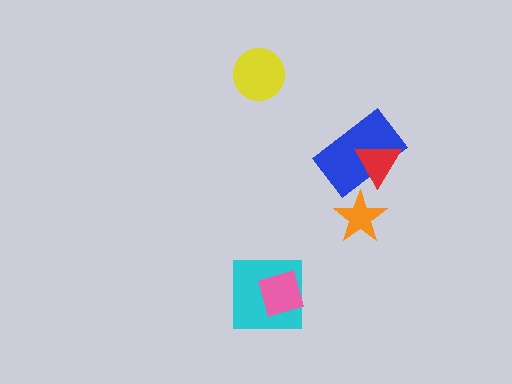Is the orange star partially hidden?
No, no other shape covers it.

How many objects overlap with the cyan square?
1 object overlaps with the cyan square.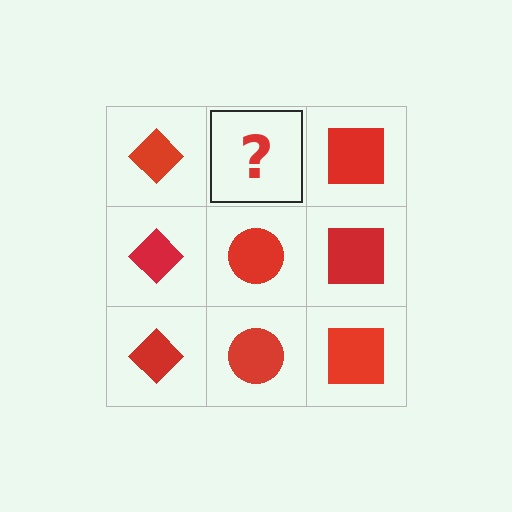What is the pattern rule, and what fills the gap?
The rule is that each column has a consistent shape. The gap should be filled with a red circle.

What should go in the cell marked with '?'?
The missing cell should contain a red circle.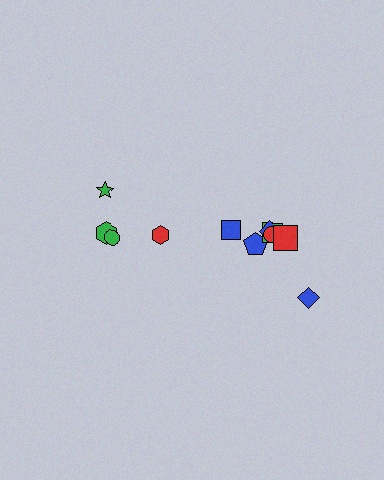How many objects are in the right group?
There are 7 objects.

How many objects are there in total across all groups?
There are 11 objects.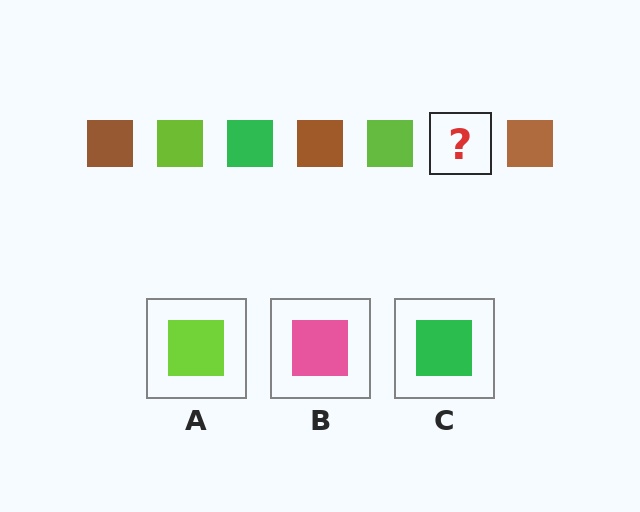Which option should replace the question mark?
Option C.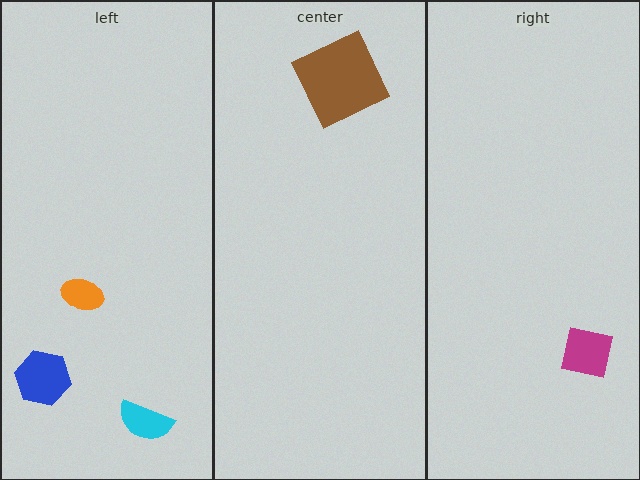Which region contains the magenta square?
The right region.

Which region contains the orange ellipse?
The left region.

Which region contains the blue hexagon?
The left region.